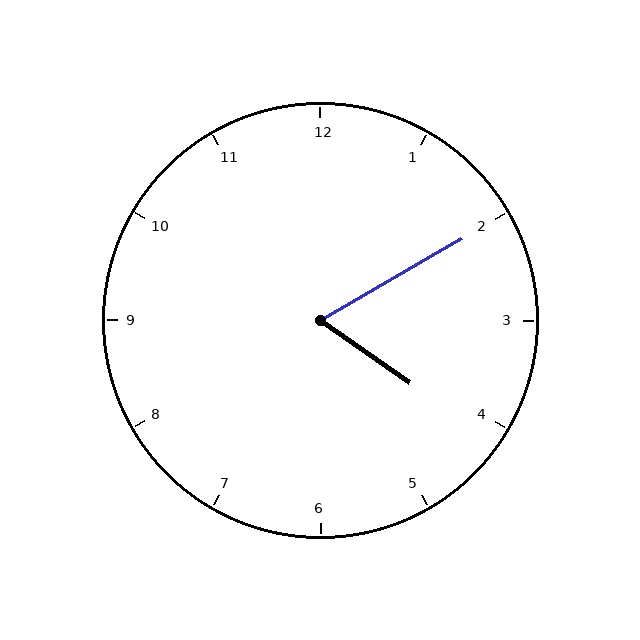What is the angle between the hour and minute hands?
Approximately 65 degrees.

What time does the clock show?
4:10.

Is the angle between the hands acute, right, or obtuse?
It is acute.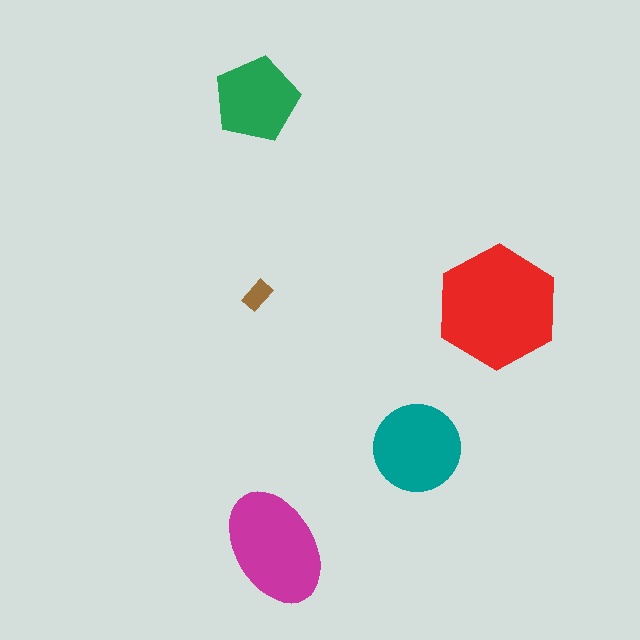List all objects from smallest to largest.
The brown rectangle, the green pentagon, the teal circle, the magenta ellipse, the red hexagon.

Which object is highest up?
The green pentagon is topmost.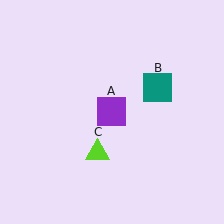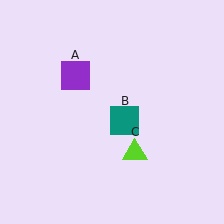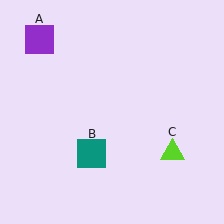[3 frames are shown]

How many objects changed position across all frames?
3 objects changed position: purple square (object A), teal square (object B), lime triangle (object C).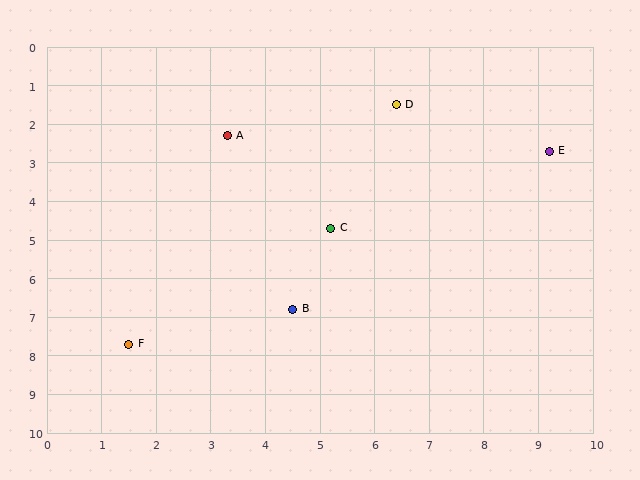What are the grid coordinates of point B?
Point B is at approximately (4.5, 6.8).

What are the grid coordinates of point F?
Point F is at approximately (1.5, 7.7).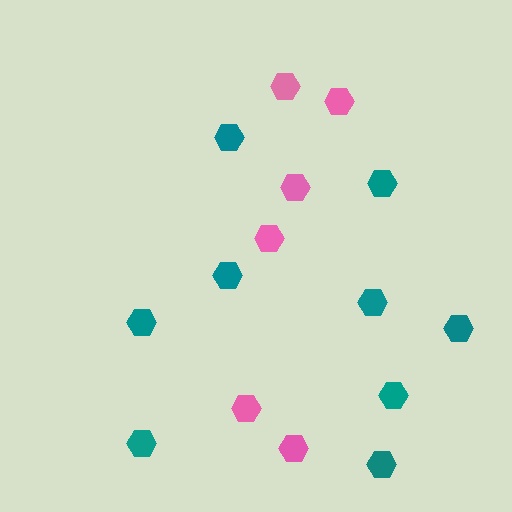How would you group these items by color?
There are 2 groups: one group of pink hexagons (6) and one group of teal hexagons (9).